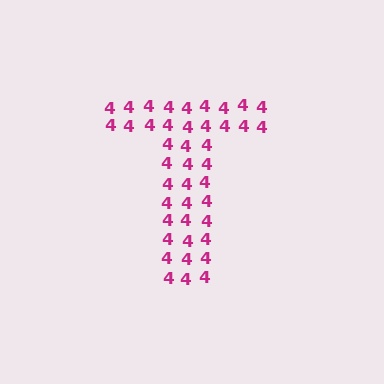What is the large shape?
The large shape is the letter T.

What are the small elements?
The small elements are digit 4's.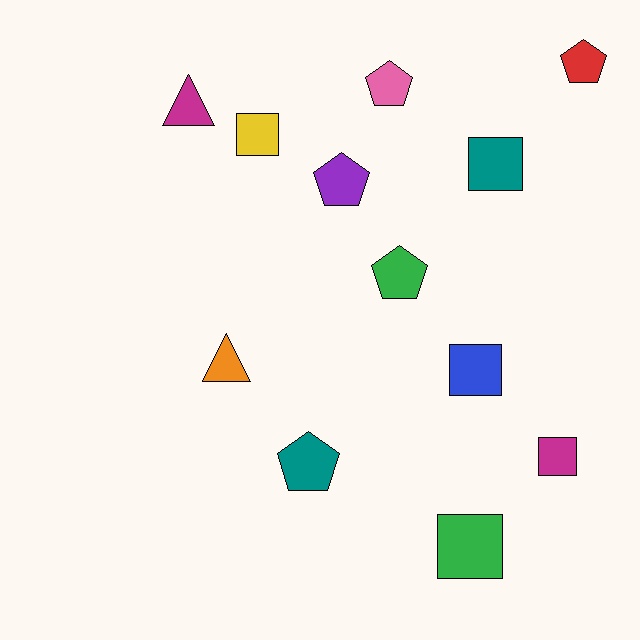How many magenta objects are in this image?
There are 2 magenta objects.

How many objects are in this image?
There are 12 objects.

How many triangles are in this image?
There are 2 triangles.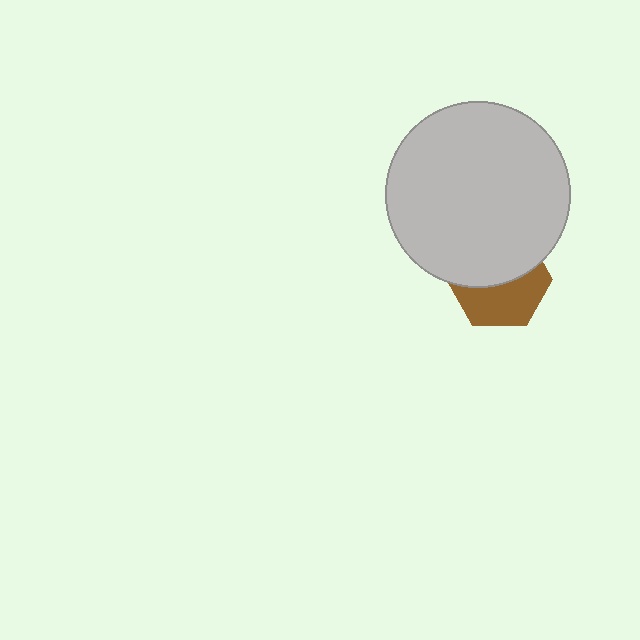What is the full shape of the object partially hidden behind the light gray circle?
The partially hidden object is a brown hexagon.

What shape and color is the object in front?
The object in front is a light gray circle.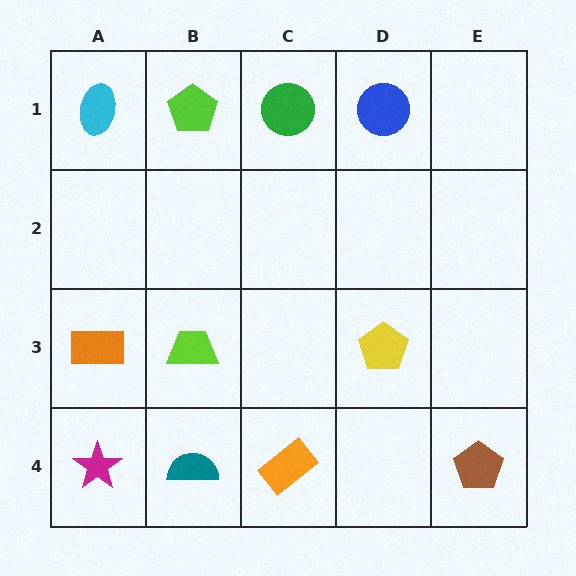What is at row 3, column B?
A lime trapezoid.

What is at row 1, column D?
A blue circle.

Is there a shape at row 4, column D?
No, that cell is empty.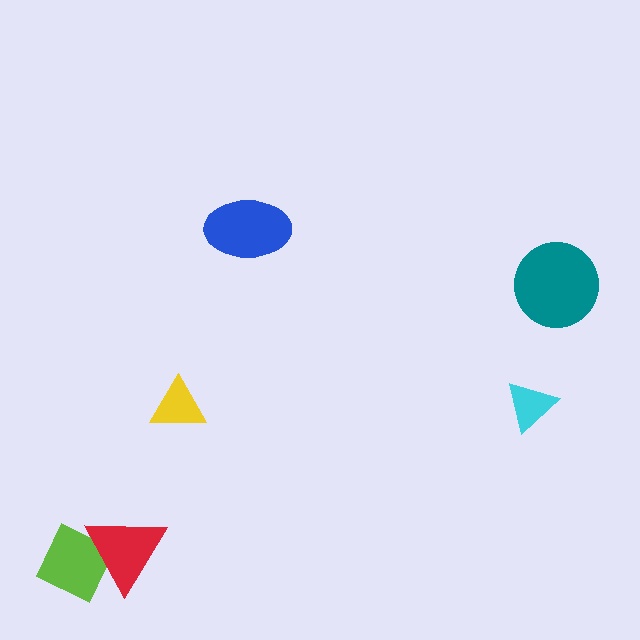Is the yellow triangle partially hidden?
No, no other shape covers it.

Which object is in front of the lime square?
The red triangle is in front of the lime square.